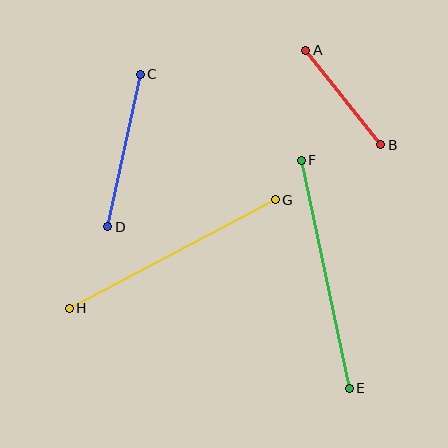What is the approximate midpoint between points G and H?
The midpoint is at approximately (172, 254) pixels.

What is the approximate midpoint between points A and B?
The midpoint is at approximately (343, 98) pixels.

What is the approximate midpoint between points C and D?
The midpoint is at approximately (124, 151) pixels.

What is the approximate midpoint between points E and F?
The midpoint is at approximately (325, 274) pixels.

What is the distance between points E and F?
The distance is approximately 233 pixels.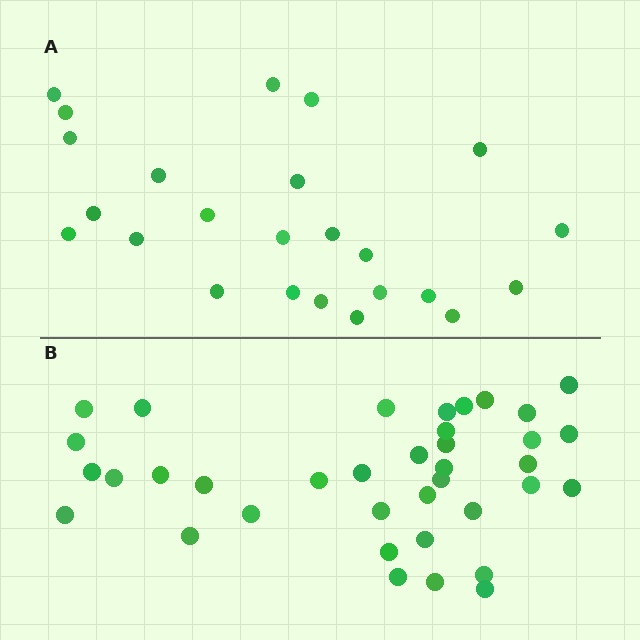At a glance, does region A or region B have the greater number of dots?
Region B (the bottom region) has more dots.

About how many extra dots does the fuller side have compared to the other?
Region B has approximately 15 more dots than region A.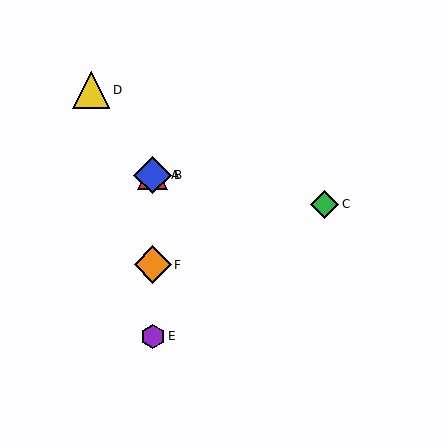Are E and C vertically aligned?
No, E is at x≈153 and C is at x≈324.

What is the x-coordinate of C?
Object C is at x≈324.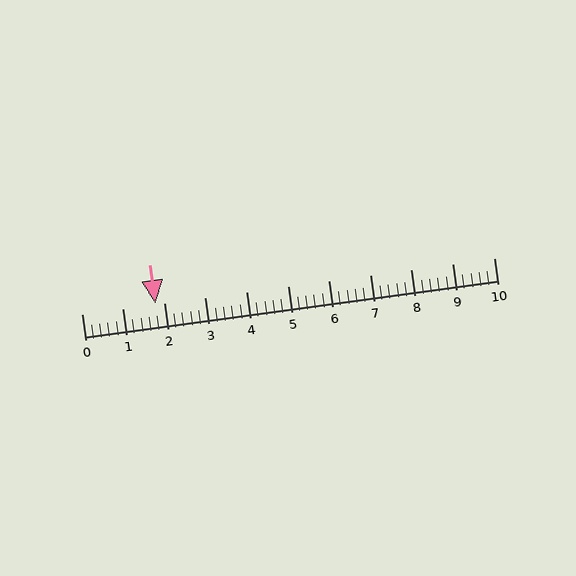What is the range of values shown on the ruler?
The ruler shows values from 0 to 10.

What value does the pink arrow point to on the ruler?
The pink arrow points to approximately 1.8.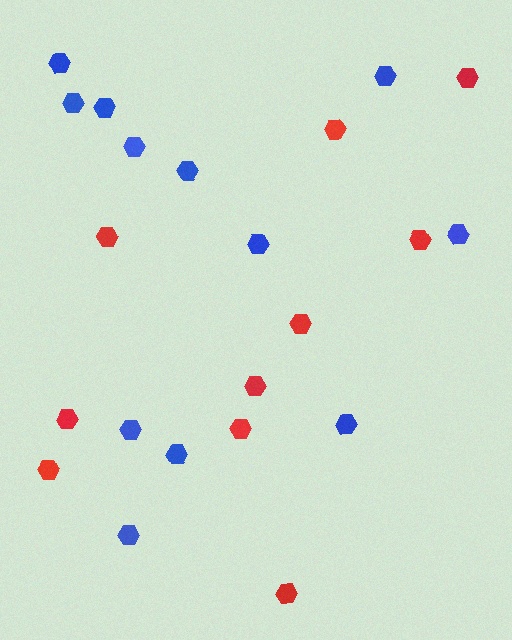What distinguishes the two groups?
There are 2 groups: one group of red hexagons (10) and one group of blue hexagons (12).